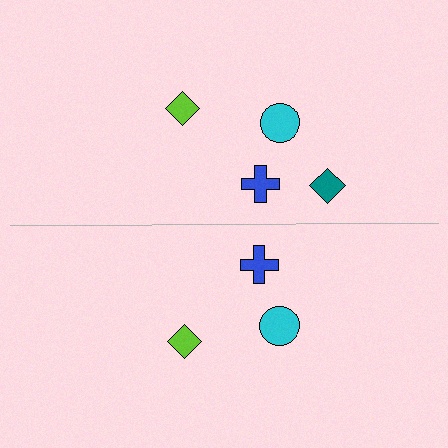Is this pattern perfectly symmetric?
No, the pattern is not perfectly symmetric. A teal diamond is missing from the bottom side.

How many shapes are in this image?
There are 7 shapes in this image.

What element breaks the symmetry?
A teal diamond is missing from the bottom side.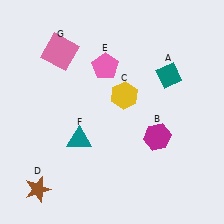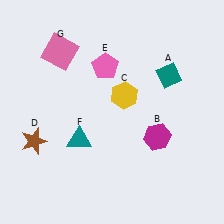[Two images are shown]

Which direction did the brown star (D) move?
The brown star (D) moved up.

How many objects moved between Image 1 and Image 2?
1 object moved between the two images.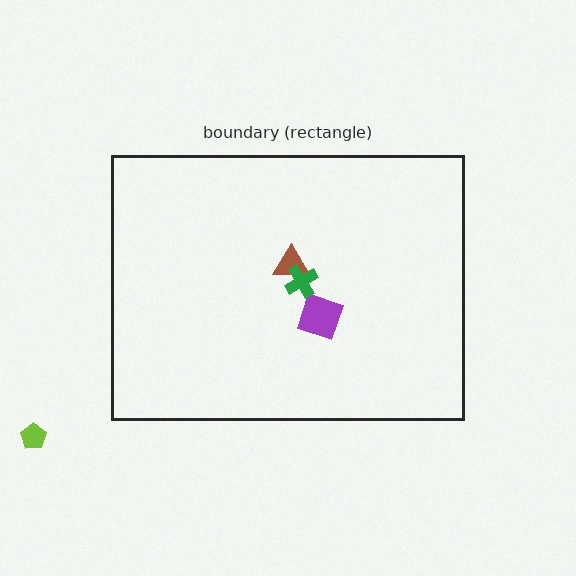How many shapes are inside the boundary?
3 inside, 1 outside.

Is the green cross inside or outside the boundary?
Inside.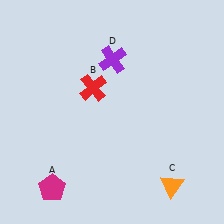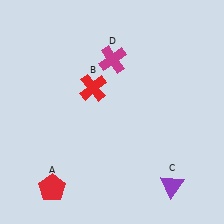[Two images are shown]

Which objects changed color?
A changed from magenta to red. C changed from orange to purple. D changed from purple to magenta.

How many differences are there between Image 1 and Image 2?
There are 3 differences between the two images.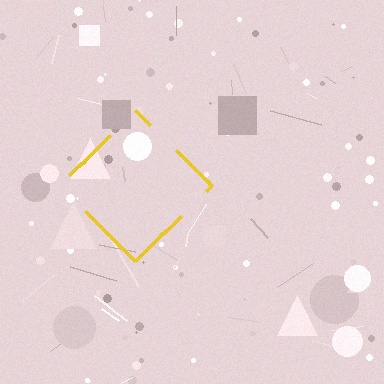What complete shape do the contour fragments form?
The contour fragments form a diamond.